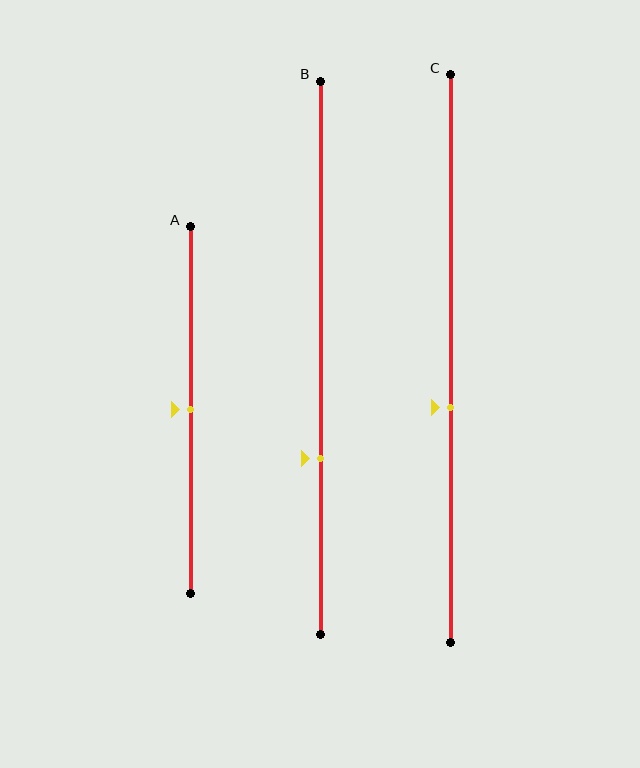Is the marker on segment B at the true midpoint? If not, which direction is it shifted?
No, the marker on segment B is shifted downward by about 18% of the segment length.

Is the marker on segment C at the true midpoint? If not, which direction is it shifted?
No, the marker on segment C is shifted downward by about 9% of the segment length.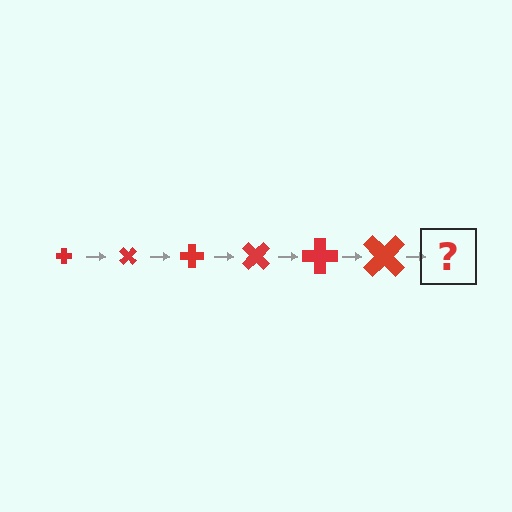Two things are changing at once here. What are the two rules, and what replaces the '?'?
The two rules are that the cross grows larger each step and it rotates 45 degrees each step. The '?' should be a cross, larger than the previous one and rotated 270 degrees from the start.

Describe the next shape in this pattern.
It should be a cross, larger than the previous one and rotated 270 degrees from the start.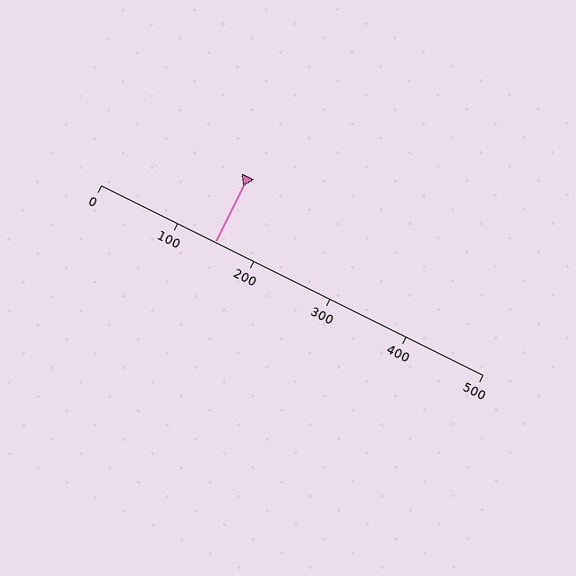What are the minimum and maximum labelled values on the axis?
The axis runs from 0 to 500.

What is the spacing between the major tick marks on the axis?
The major ticks are spaced 100 apart.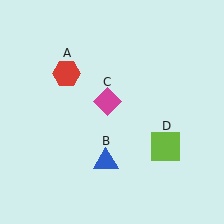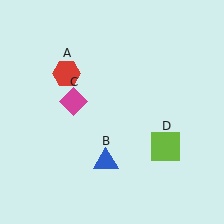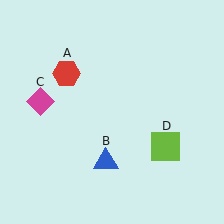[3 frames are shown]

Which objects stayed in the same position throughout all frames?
Red hexagon (object A) and blue triangle (object B) and lime square (object D) remained stationary.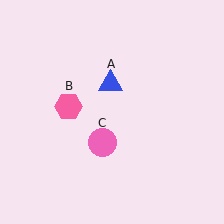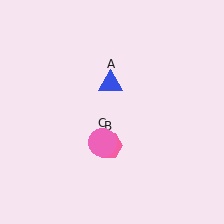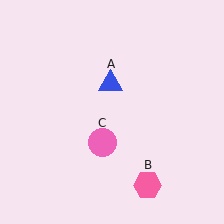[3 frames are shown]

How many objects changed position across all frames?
1 object changed position: pink hexagon (object B).